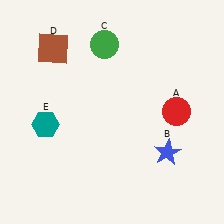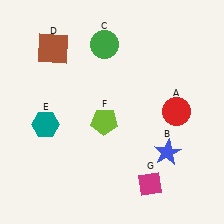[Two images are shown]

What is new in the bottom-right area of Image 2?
A magenta diamond (G) was added in the bottom-right area of Image 2.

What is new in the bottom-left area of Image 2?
A lime pentagon (F) was added in the bottom-left area of Image 2.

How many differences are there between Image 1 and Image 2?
There are 2 differences between the two images.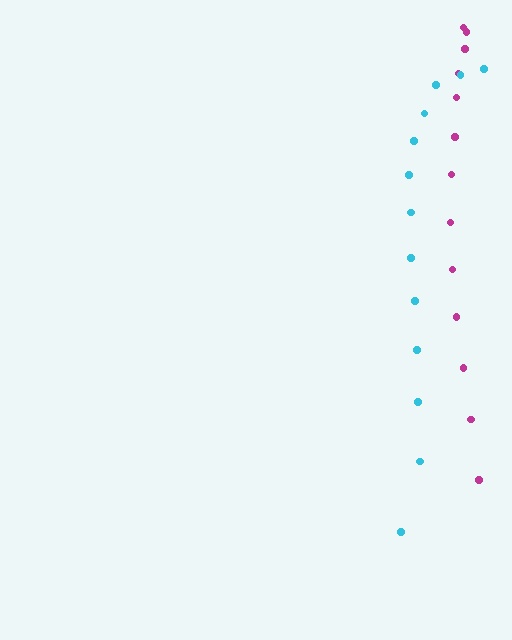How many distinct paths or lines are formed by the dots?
There are 2 distinct paths.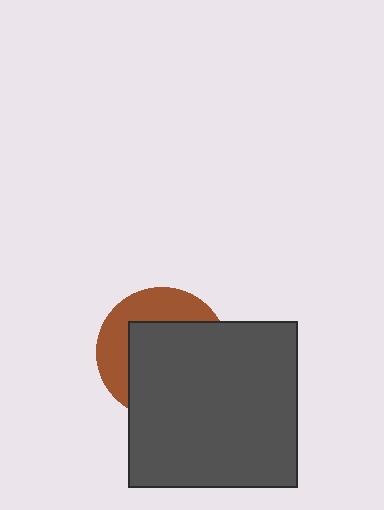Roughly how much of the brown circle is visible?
A small part of it is visible (roughly 37%).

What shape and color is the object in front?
The object in front is a dark gray rectangle.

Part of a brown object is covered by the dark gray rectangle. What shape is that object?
It is a circle.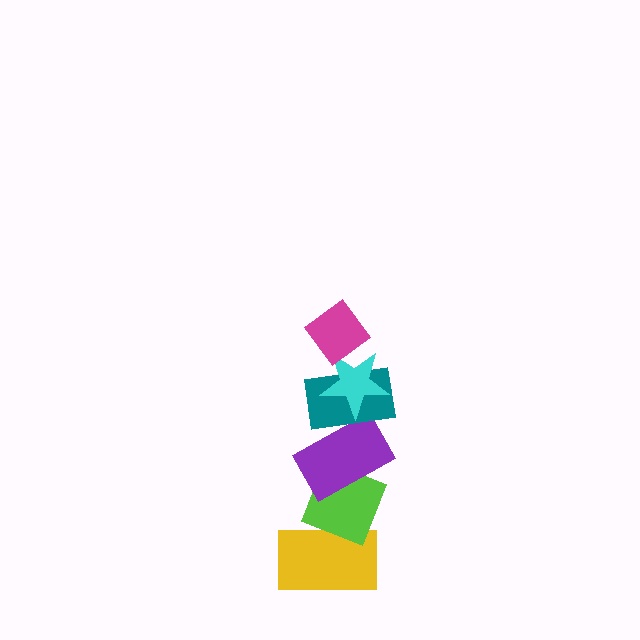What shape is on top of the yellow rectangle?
The lime diamond is on top of the yellow rectangle.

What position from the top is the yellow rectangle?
The yellow rectangle is 6th from the top.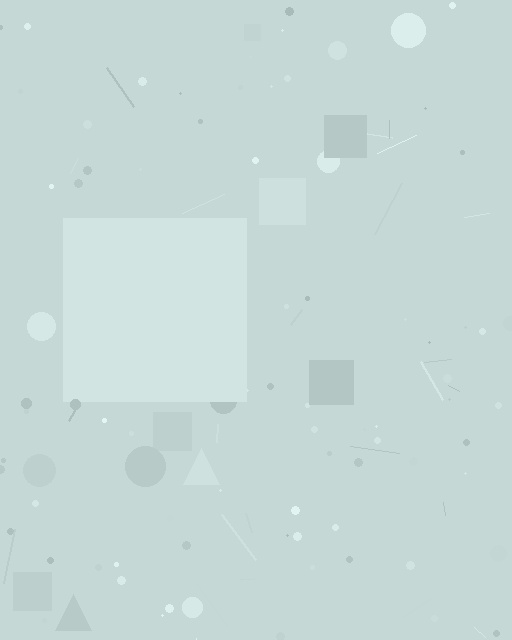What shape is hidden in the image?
A square is hidden in the image.